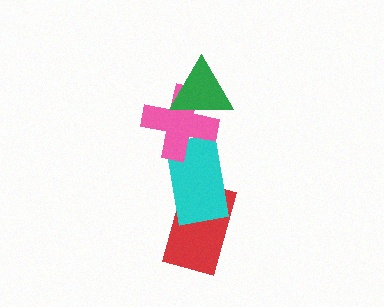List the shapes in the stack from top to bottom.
From top to bottom: the green triangle, the pink cross, the cyan rectangle, the red rectangle.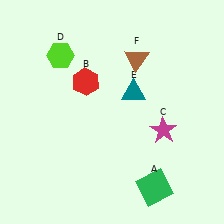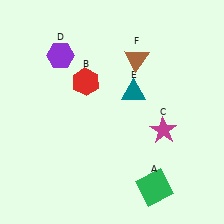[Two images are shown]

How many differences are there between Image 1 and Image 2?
There is 1 difference between the two images.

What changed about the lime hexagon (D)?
In Image 1, D is lime. In Image 2, it changed to purple.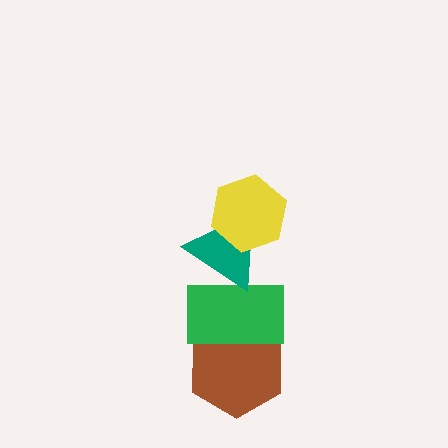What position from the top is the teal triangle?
The teal triangle is 2nd from the top.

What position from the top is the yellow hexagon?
The yellow hexagon is 1st from the top.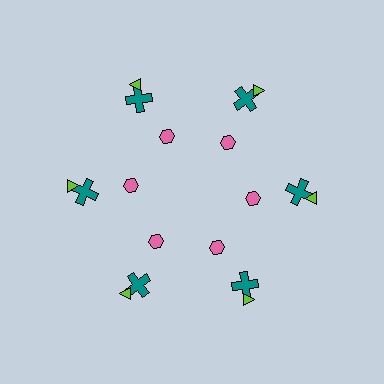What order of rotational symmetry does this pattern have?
This pattern has 6-fold rotational symmetry.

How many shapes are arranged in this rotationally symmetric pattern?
There are 18 shapes, arranged in 6 groups of 3.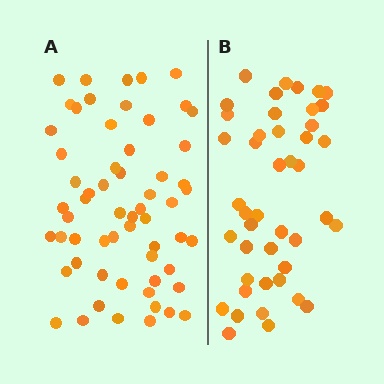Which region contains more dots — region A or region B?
Region A (the left region) has more dots.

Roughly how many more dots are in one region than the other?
Region A has approximately 15 more dots than region B.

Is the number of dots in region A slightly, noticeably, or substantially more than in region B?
Region A has noticeably more, but not dramatically so. The ratio is roughly 1.4 to 1.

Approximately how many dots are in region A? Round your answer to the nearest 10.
About 60 dots.